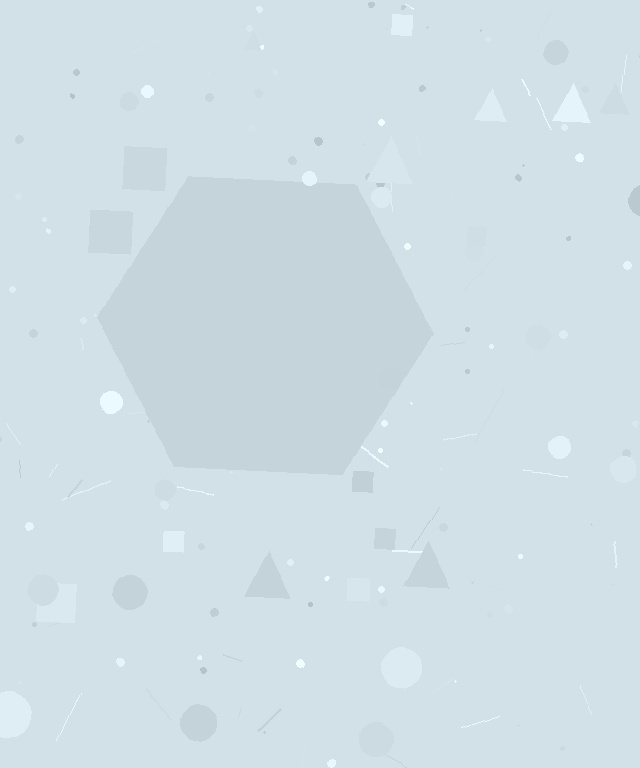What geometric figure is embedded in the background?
A hexagon is embedded in the background.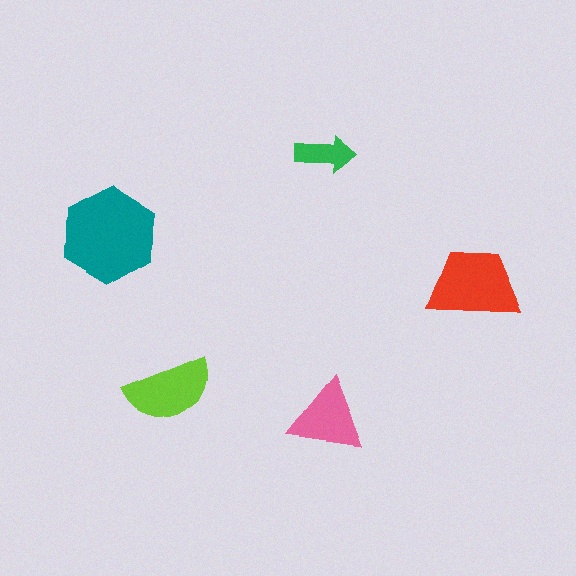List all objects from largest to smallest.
The teal hexagon, the red trapezoid, the lime semicircle, the pink triangle, the green arrow.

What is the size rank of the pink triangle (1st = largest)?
4th.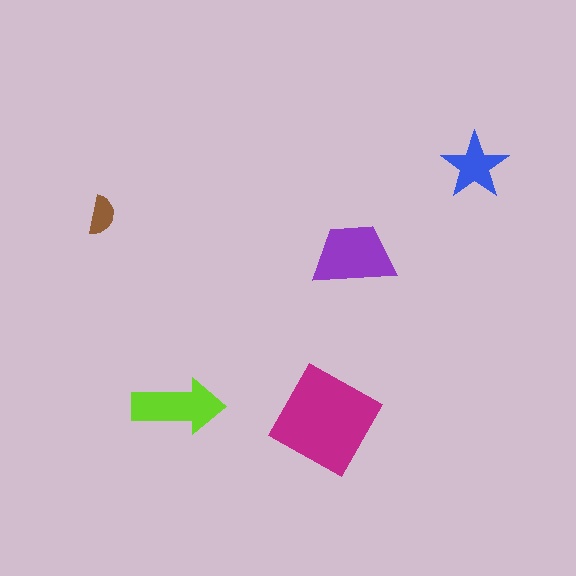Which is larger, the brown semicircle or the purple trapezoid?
The purple trapezoid.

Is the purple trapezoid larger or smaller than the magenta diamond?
Smaller.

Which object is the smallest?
The brown semicircle.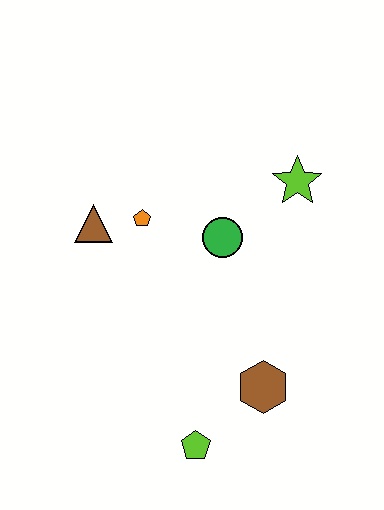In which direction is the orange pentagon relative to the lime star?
The orange pentagon is to the left of the lime star.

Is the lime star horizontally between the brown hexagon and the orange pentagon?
No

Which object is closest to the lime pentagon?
The brown hexagon is closest to the lime pentagon.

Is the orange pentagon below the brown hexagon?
No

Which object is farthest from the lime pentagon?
The lime star is farthest from the lime pentagon.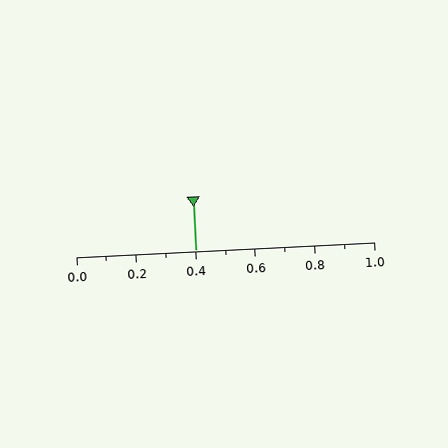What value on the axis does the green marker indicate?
The marker indicates approximately 0.4.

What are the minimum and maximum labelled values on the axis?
The axis runs from 0.0 to 1.0.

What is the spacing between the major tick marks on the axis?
The major ticks are spaced 0.2 apart.